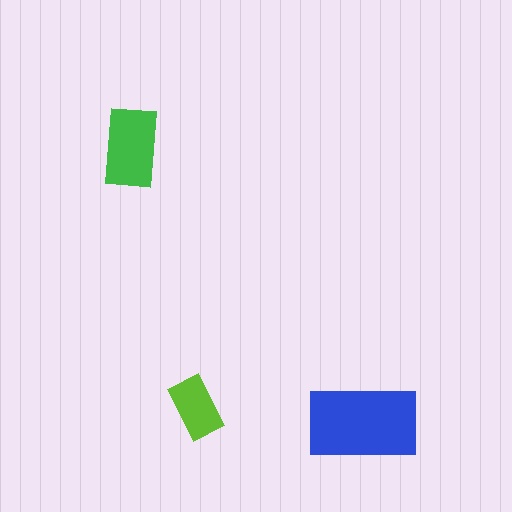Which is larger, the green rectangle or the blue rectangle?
The blue one.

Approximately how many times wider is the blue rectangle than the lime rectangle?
About 2 times wider.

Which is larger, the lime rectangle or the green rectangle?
The green one.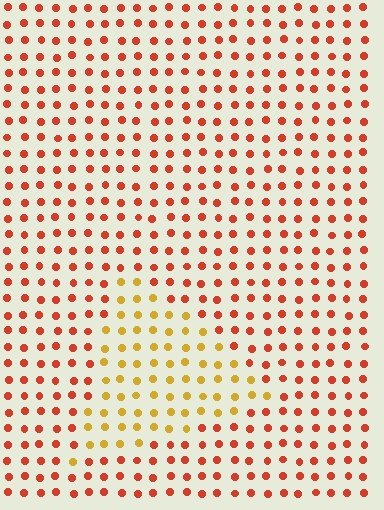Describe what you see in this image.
The image is filled with small red elements in a uniform arrangement. A triangle-shaped region is visible where the elements are tinted to a slightly different hue, forming a subtle color boundary.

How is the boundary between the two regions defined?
The boundary is defined purely by a slight shift in hue (about 39 degrees). Spacing, size, and orientation are identical on both sides.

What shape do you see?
I see a triangle.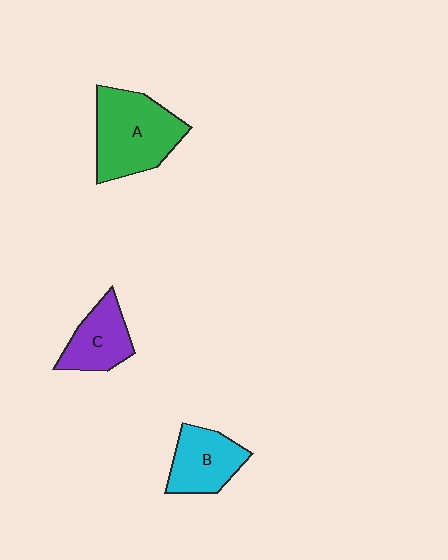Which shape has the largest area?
Shape A (green).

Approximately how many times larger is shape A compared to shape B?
Approximately 1.5 times.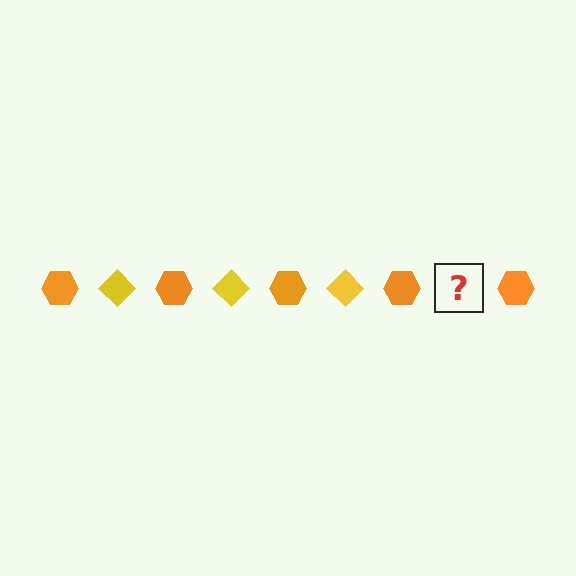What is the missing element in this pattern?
The missing element is a yellow diamond.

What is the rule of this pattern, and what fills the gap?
The rule is that the pattern alternates between orange hexagon and yellow diamond. The gap should be filled with a yellow diamond.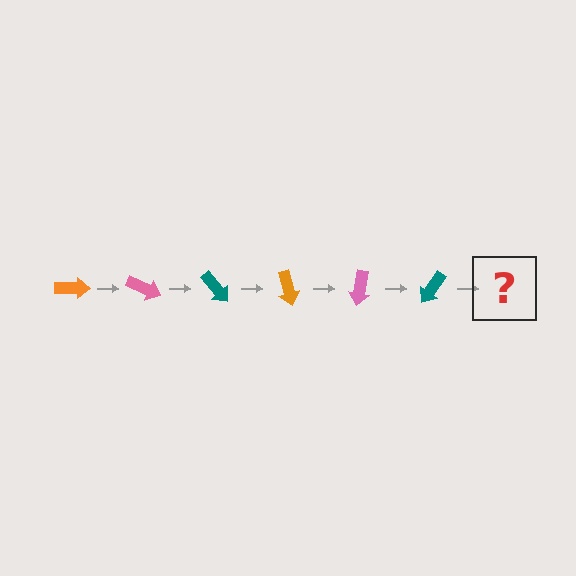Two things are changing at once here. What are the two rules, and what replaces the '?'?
The two rules are that it rotates 25 degrees each step and the color cycles through orange, pink, and teal. The '?' should be an orange arrow, rotated 150 degrees from the start.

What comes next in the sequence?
The next element should be an orange arrow, rotated 150 degrees from the start.